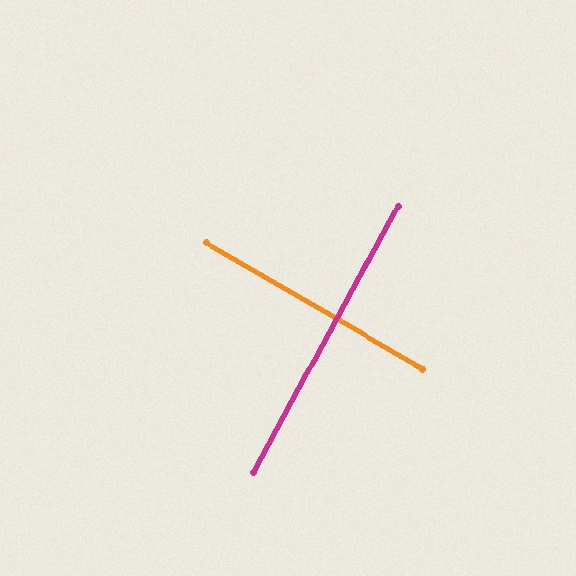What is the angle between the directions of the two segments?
Approximately 88 degrees.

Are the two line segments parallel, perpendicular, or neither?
Perpendicular — they meet at approximately 88°.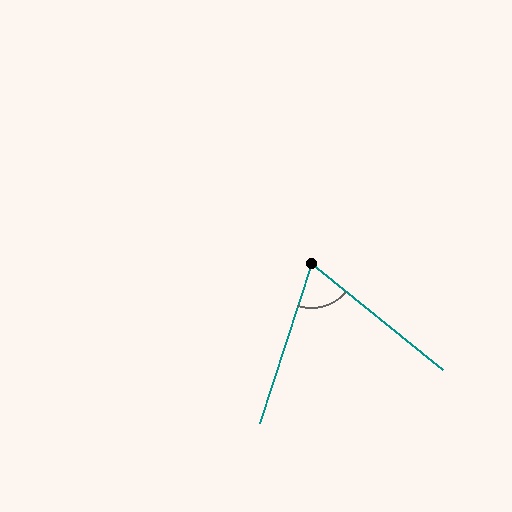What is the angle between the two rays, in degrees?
Approximately 69 degrees.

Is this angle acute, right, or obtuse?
It is acute.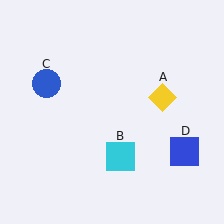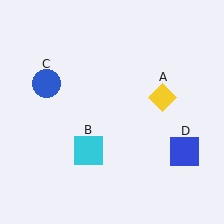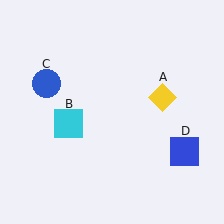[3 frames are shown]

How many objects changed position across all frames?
1 object changed position: cyan square (object B).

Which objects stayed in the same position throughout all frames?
Yellow diamond (object A) and blue circle (object C) and blue square (object D) remained stationary.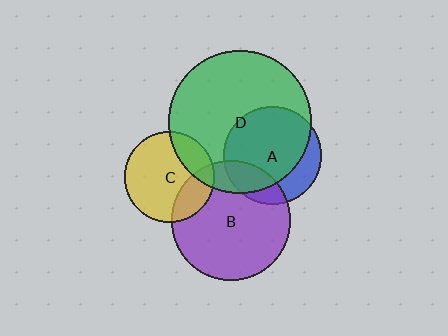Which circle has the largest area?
Circle D (green).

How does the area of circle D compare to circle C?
Approximately 2.5 times.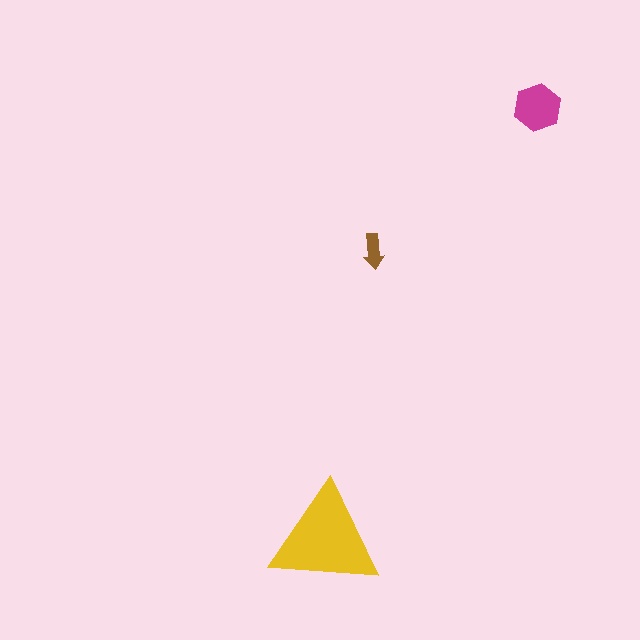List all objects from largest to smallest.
The yellow triangle, the magenta hexagon, the brown arrow.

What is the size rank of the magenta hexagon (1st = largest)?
2nd.